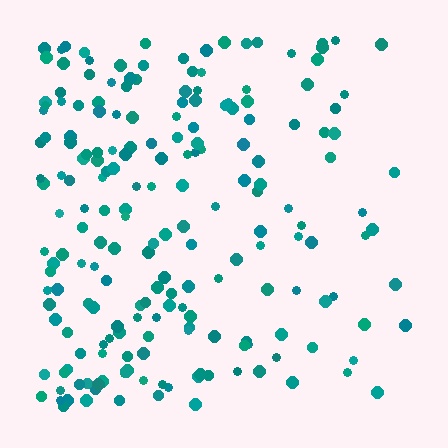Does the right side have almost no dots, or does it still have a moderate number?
Still a moderate number, just noticeably fewer than the left.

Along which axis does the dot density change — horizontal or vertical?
Horizontal.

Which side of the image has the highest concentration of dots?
The left.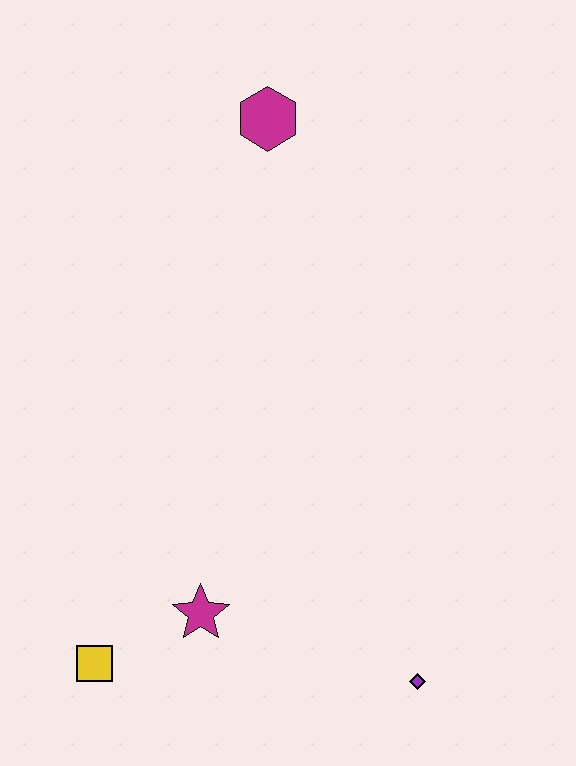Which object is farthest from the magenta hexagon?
The purple diamond is farthest from the magenta hexagon.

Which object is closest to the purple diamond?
The magenta star is closest to the purple diamond.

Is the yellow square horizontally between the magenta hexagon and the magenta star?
No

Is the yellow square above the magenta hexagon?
No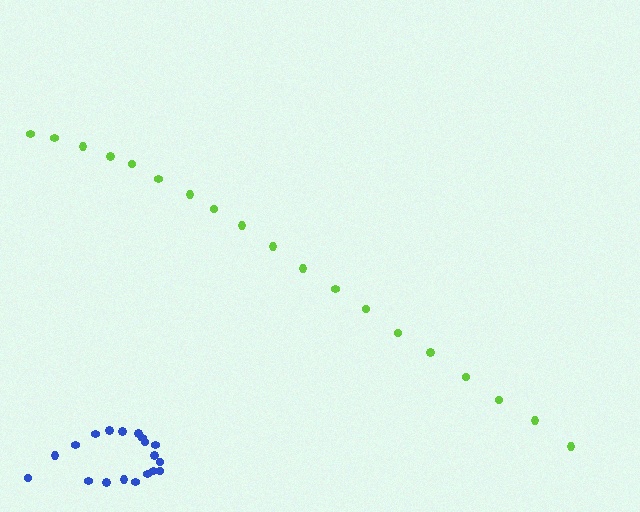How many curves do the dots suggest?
There are 2 distinct paths.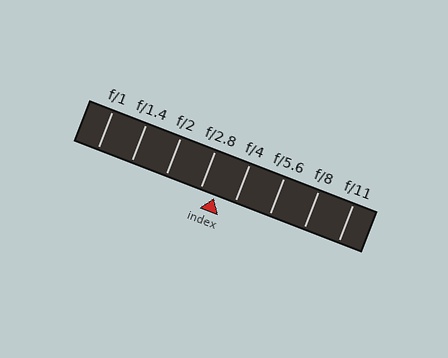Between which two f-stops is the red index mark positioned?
The index mark is between f/2.8 and f/4.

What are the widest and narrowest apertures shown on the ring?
The widest aperture shown is f/1 and the narrowest is f/11.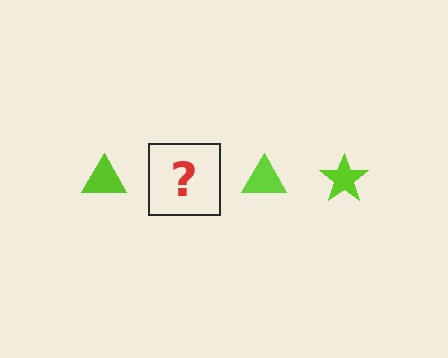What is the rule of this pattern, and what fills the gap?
The rule is that the pattern cycles through triangle, star shapes in lime. The gap should be filled with a lime star.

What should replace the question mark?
The question mark should be replaced with a lime star.